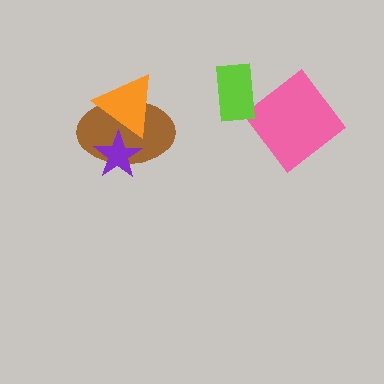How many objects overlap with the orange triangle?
2 objects overlap with the orange triangle.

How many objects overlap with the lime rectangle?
0 objects overlap with the lime rectangle.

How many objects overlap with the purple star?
2 objects overlap with the purple star.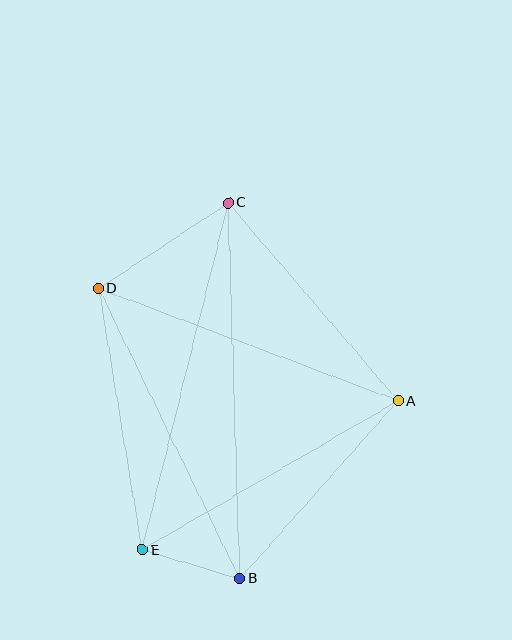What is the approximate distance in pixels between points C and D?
The distance between C and D is approximately 155 pixels.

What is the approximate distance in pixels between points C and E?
The distance between C and E is approximately 358 pixels.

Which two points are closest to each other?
Points B and E are closest to each other.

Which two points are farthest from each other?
Points B and C are farthest from each other.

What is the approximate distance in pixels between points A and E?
The distance between A and E is approximately 296 pixels.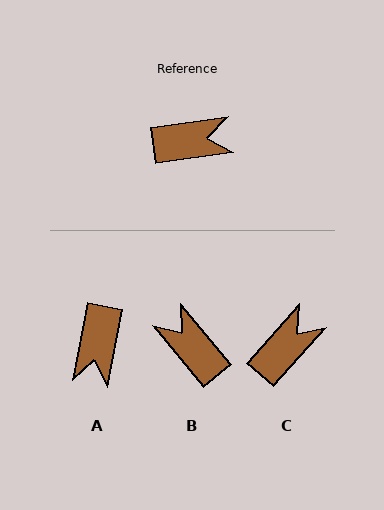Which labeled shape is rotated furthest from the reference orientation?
B, about 121 degrees away.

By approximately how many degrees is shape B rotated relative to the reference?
Approximately 121 degrees counter-clockwise.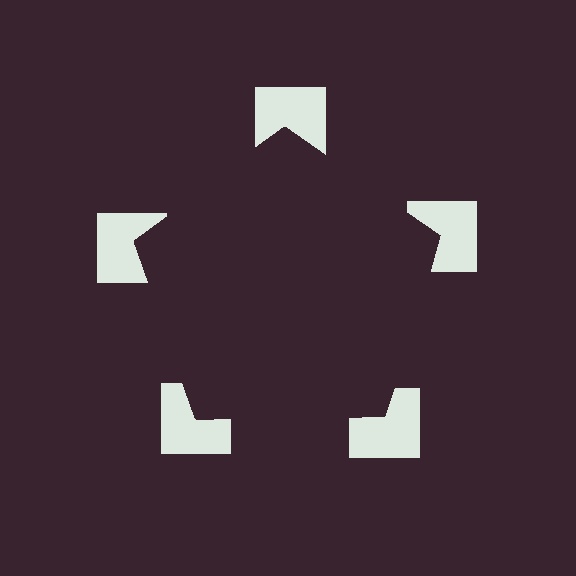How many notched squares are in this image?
There are 5 — one at each vertex of the illusory pentagon.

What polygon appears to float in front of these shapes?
An illusory pentagon — its edges are inferred from the aligned wedge cuts in the notched squares, not physically drawn.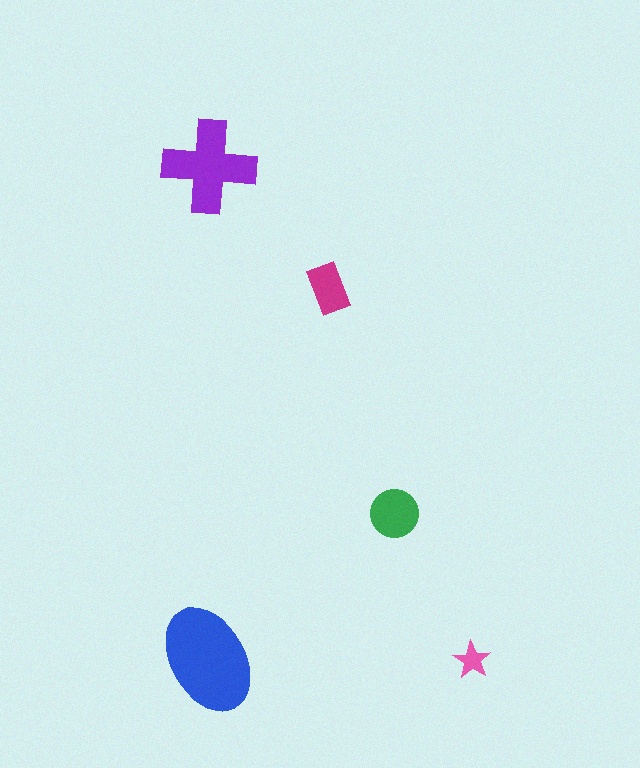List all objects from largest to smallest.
The blue ellipse, the purple cross, the green circle, the magenta rectangle, the pink star.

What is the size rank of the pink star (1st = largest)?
5th.